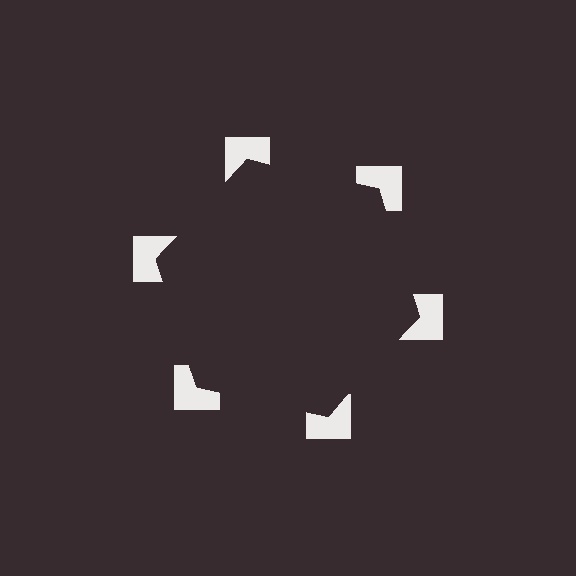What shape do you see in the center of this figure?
An illusory hexagon — its edges are inferred from the aligned wedge cuts in the notched squares, not physically drawn.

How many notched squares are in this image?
There are 6 — one at each vertex of the illusory hexagon.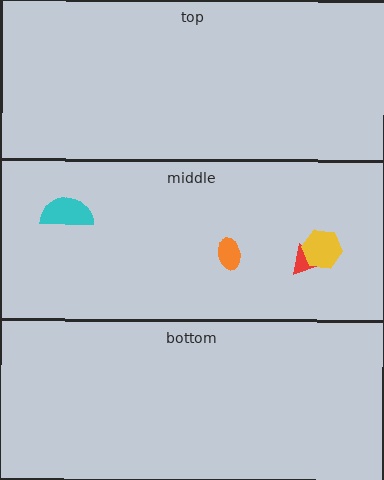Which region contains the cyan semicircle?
The middle region.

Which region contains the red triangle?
The middle region.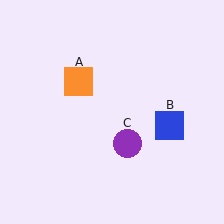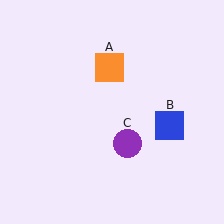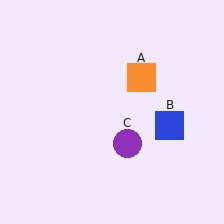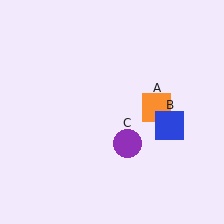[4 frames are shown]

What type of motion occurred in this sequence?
The orange square (object A) rotated clockwise around the center of the scene.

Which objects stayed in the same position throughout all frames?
Blue square (object B) and purple circle (object C) remained stationary.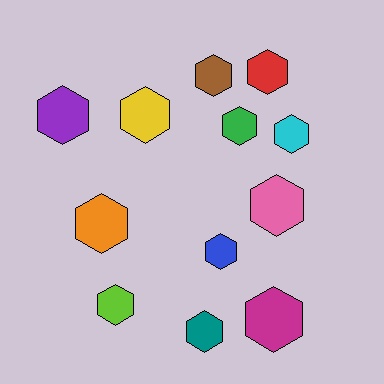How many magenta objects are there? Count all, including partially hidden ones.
There is 1 magenta object.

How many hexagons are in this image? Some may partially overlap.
There are 12 hexagons.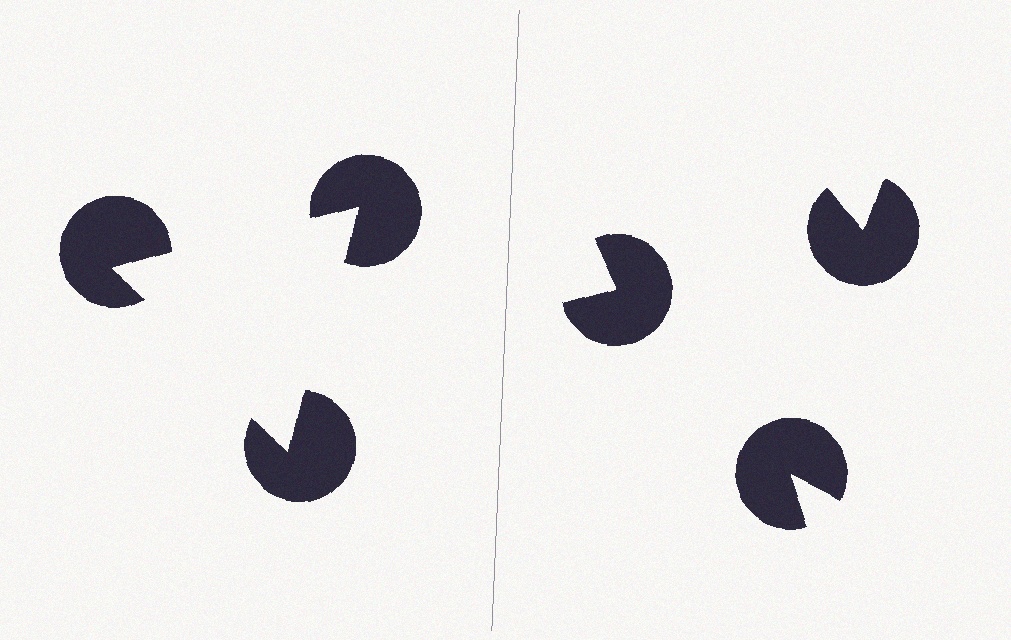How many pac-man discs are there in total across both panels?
6 — 3 on each side.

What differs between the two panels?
The pac-man discs are positioned identically on both sides; only the wedge orientations differ. On the left they align to a triangle; on the right they are misaligned.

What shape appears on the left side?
An illusory triangle.